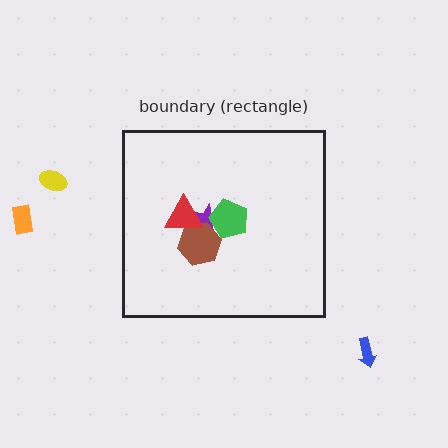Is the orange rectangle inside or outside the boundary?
Outside.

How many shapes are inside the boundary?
4 inside, 3 outside.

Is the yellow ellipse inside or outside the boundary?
Outside.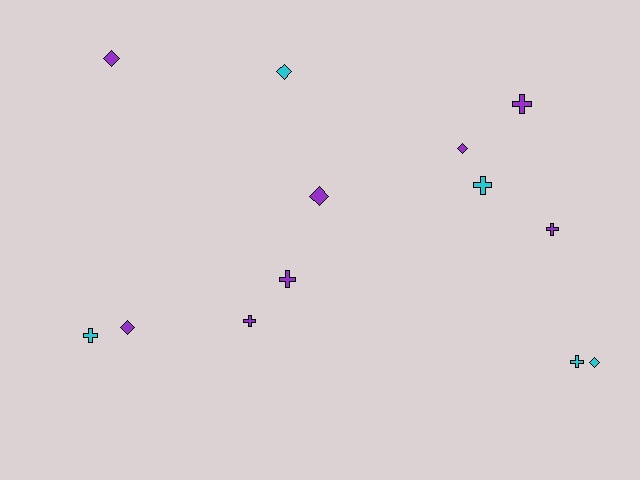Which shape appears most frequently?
Cross, with 7 objects.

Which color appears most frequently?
Purple, with 8 objects.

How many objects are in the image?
There are 13 objects.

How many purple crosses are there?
There are 4 purple crosses.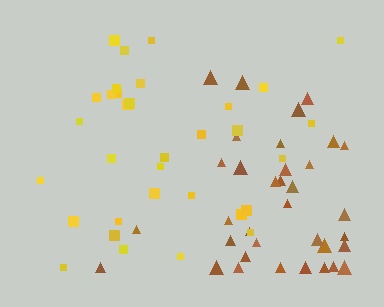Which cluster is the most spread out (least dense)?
Yellow.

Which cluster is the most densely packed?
Brown.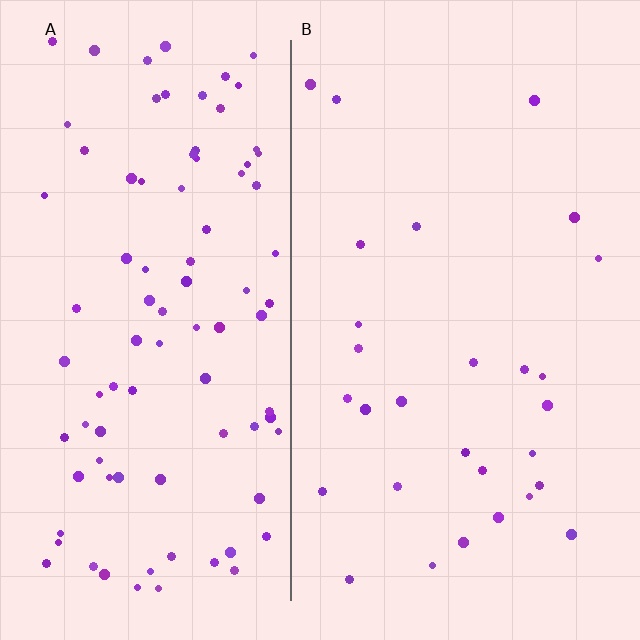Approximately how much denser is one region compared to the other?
Approximately 3.2× — region A over region B.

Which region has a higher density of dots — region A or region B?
A (the left).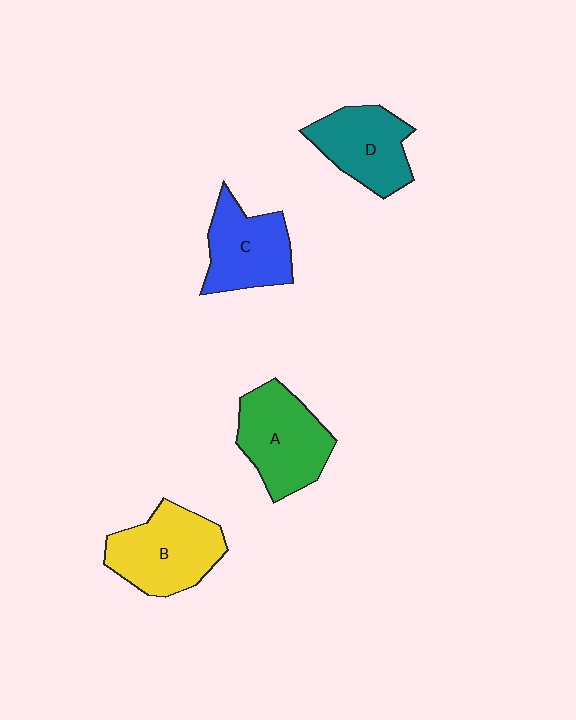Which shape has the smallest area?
Shape D (teal).